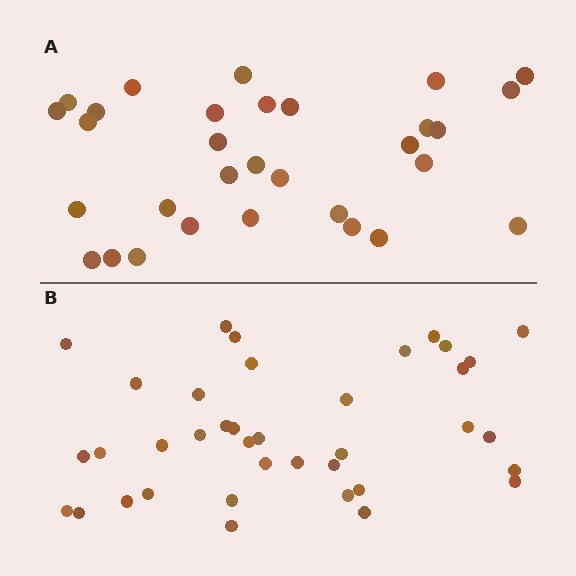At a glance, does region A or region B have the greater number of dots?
Region B (the bottom region) has more dots.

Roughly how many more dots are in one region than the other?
Region B has roughly 8 or so more dots than region A.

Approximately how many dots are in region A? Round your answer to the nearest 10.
About 30 dots. (The exact count is 31, which rounds to 30.)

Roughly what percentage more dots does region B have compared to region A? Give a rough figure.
About 25% more.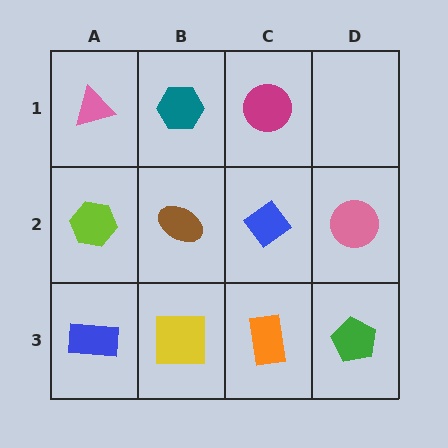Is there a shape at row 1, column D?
No, that cell is empty.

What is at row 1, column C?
A magenta circle.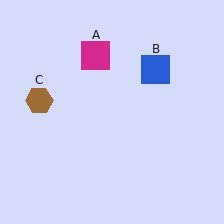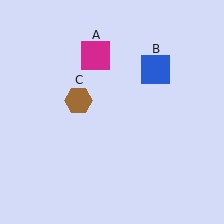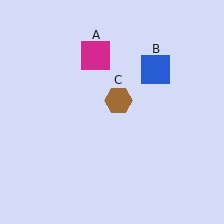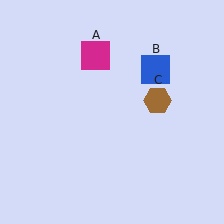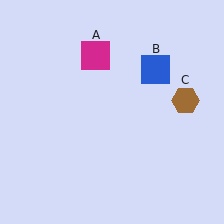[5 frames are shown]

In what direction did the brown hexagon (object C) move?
The brown hexagon (object C) moved right.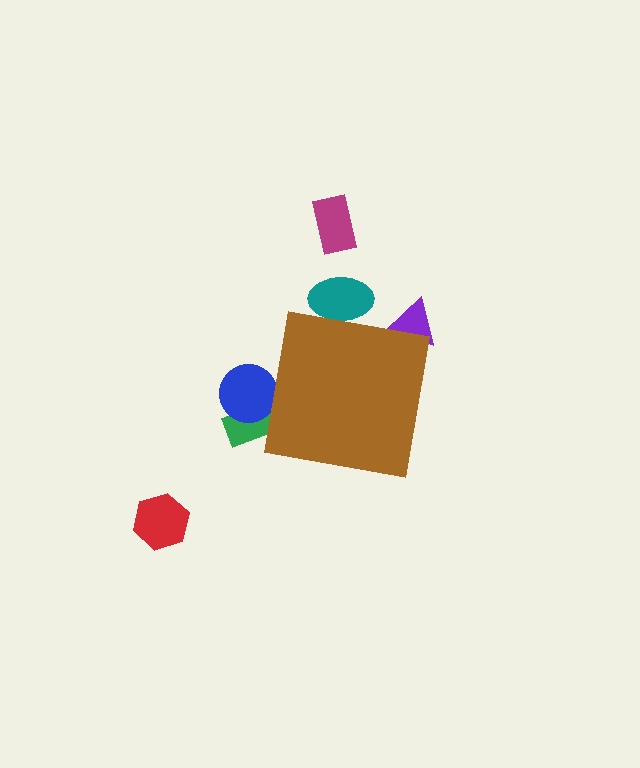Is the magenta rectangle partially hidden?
No, the magenta rectangle is fully visible.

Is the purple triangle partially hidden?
Yes, the purple triangle is partially hidden behind the brown square.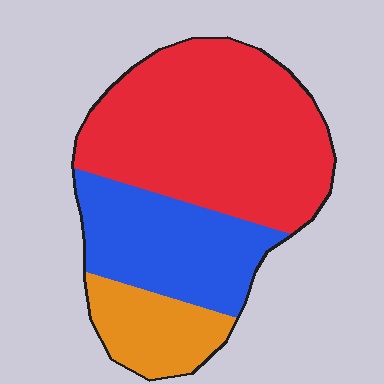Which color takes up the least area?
Orange, at roughly 15%.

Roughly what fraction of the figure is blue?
Blue covers 29% of the figure.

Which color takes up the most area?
Red, at roughly 55%.